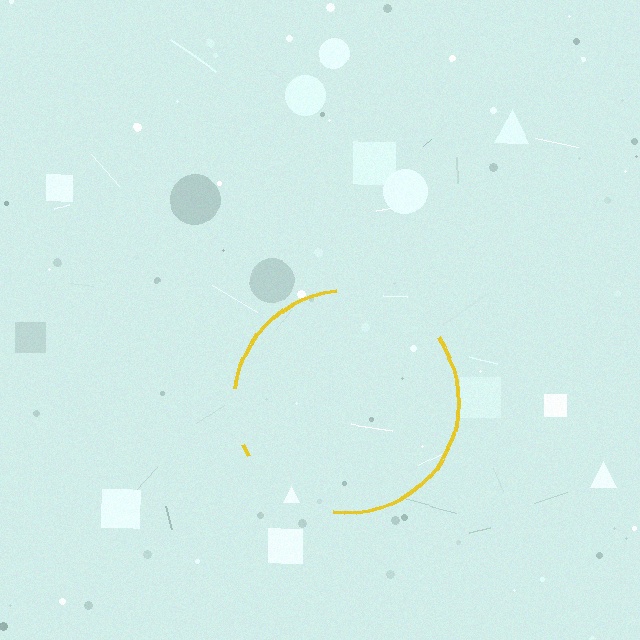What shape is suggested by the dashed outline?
The dashed outline suggests a circle.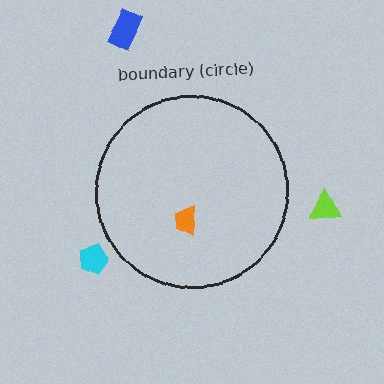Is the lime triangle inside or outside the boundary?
Outside.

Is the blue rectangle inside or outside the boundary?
Outside.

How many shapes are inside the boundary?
1 inside, 3 outside.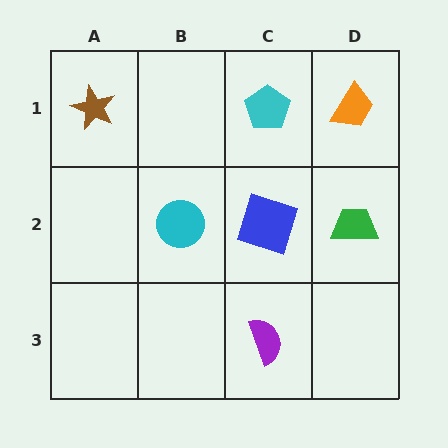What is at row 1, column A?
A brown star.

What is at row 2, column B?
A cyan circle.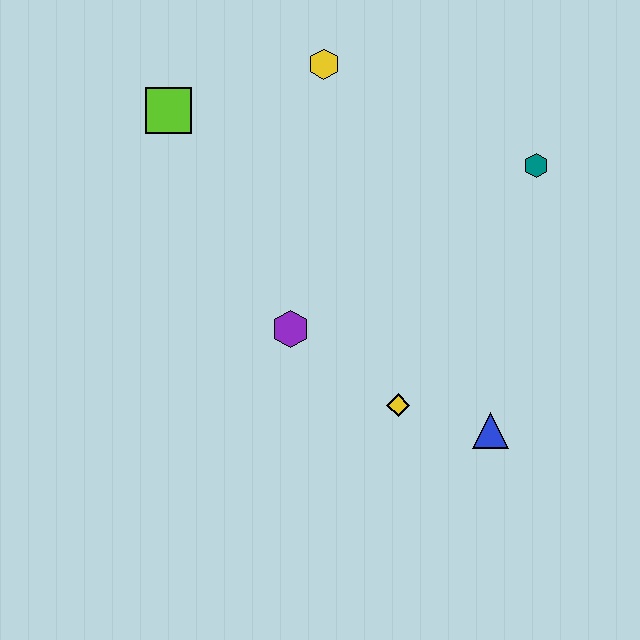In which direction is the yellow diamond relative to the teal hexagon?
The yellow diamond is below the teal hexagon.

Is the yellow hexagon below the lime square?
No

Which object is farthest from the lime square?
The blue triangle is farthest from the lime square.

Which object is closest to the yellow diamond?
The blue triangle is closest to the yellow diamond.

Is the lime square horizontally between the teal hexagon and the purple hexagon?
No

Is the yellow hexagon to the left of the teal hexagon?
Yes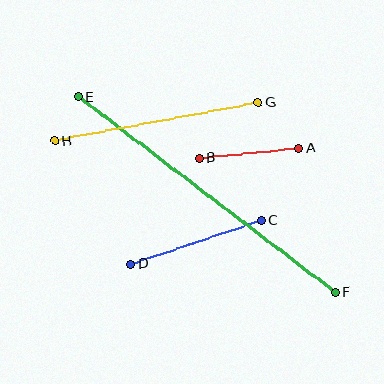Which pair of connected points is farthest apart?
Points E and F are farthest apart.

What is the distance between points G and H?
The distance is approximately 207 pixels.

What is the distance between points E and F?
The distance is approximately 322 pixels.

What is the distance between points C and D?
The distance is approximately 137 pixels.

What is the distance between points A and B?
The distance is approximately 100 pixels.